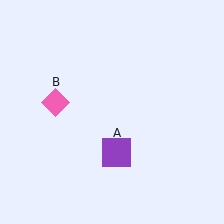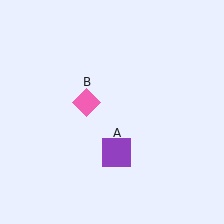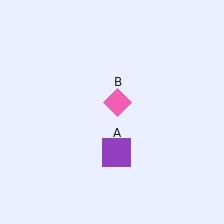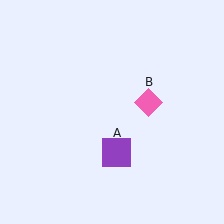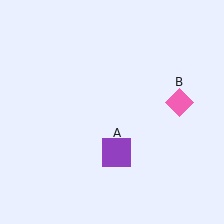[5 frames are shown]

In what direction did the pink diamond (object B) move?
The pink diamond (object B) moved right.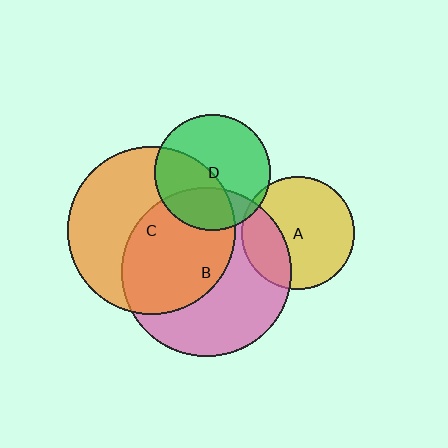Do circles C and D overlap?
Yes.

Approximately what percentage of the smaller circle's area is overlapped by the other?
Approximately 40%.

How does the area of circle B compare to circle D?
Approximately 2.1 times.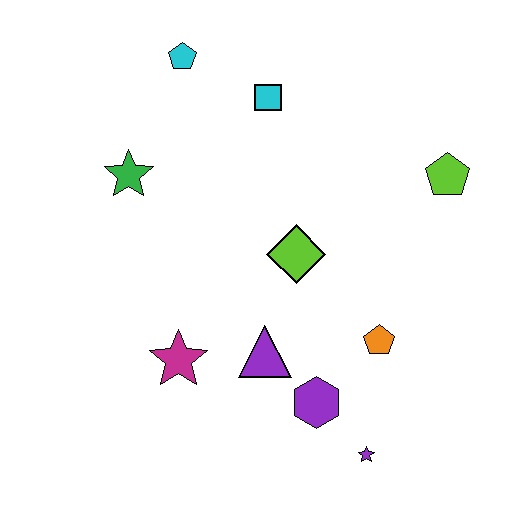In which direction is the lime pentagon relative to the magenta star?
The lime pentagon is to the right of the magenta star.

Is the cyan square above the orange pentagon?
Yes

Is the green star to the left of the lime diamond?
Yes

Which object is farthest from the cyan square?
The purple star is farthest from the cyan square.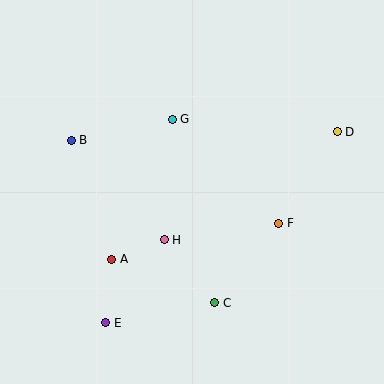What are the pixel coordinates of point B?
Point B is at (71, 140).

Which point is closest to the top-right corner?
Point D is closest to the top-right corner.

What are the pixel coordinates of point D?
Point D is at (337, 132).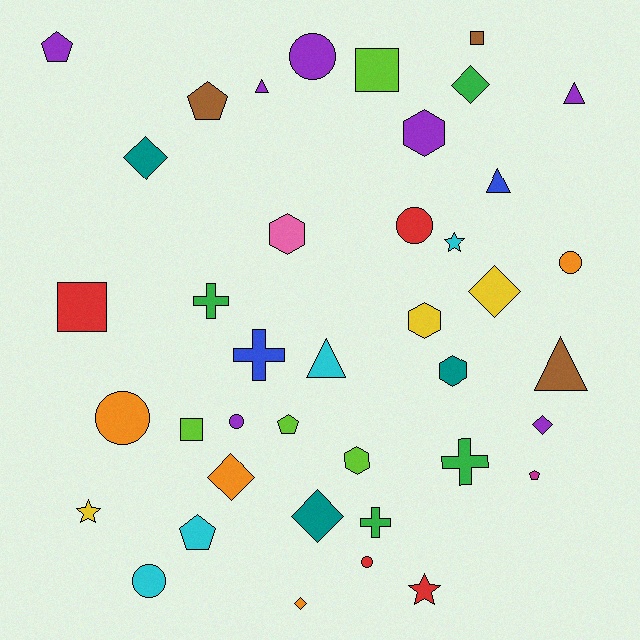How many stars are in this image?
There are 3 stars.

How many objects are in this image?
There are 40 objects.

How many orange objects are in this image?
There are 4 orange objects.